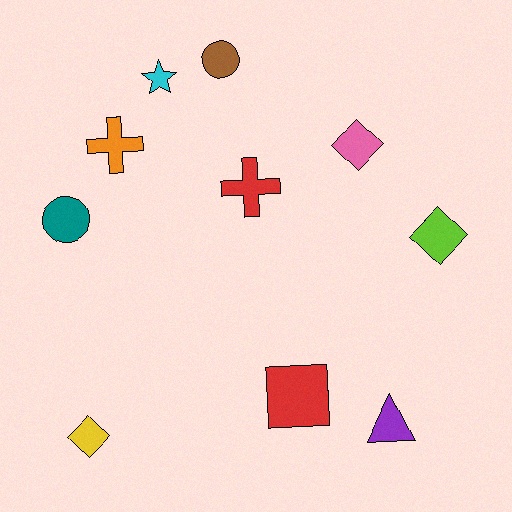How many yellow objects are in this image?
There is 1 yellow object.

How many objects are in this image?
There are 10 objects.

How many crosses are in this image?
There are 2 crosses.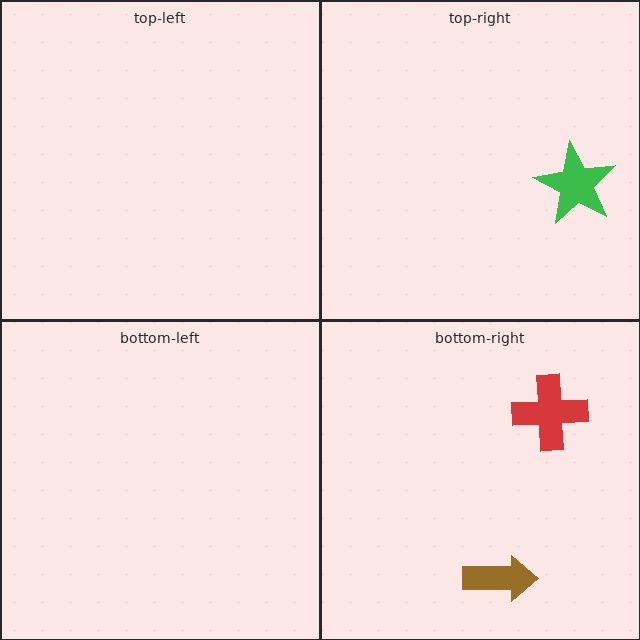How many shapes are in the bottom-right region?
2.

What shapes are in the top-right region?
The green star.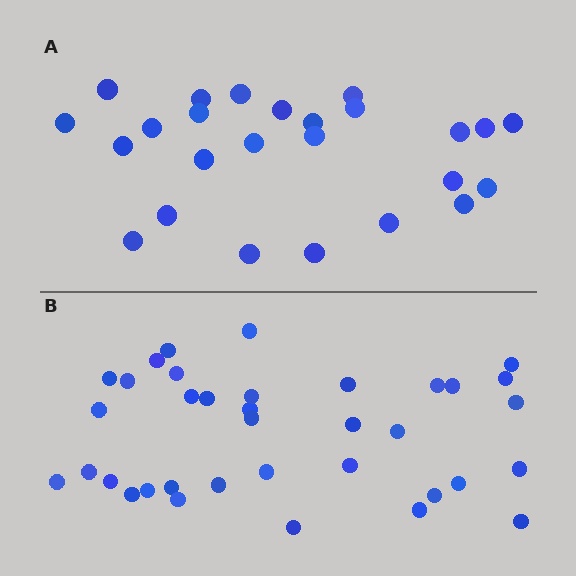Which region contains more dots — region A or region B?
Region B (the bottom region) has more dots.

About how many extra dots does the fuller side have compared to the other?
Region B has roughly 12 or so more dots than region A.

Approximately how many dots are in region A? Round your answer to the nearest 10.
About 20 dots. (The exact count is 25, which rounds to 20.)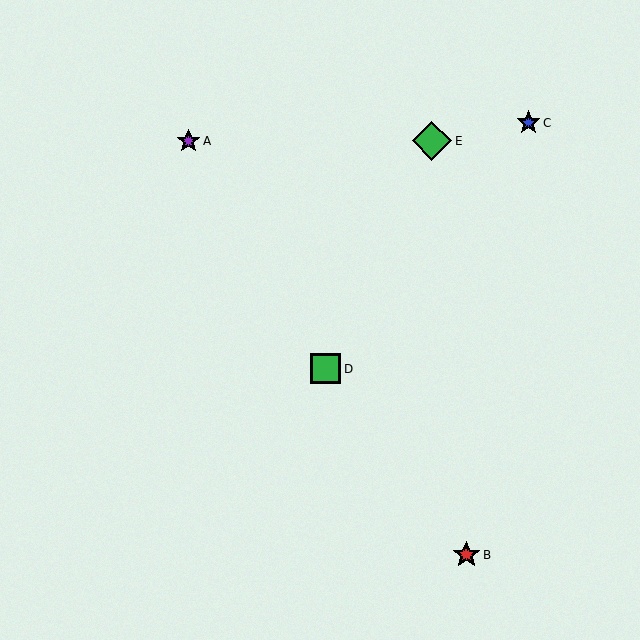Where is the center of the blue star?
The center of the blue star is at (528, 123).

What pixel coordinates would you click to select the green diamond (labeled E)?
Click at (432, 141) to select the green diamond E.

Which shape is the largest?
The green diamond (labeled E) is the largest.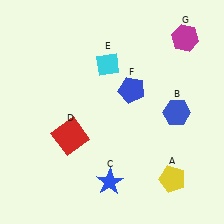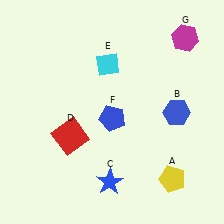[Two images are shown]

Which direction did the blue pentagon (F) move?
The blue pentagon (F) moved down.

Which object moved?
The blue pentagon (F) moved down.